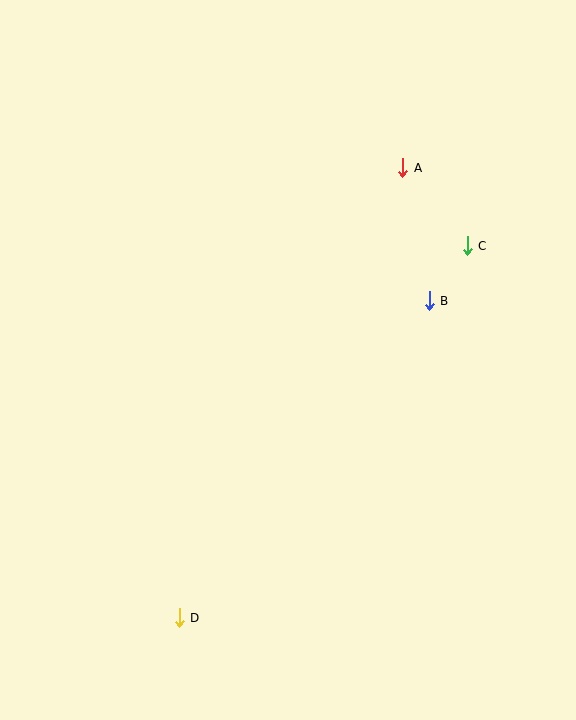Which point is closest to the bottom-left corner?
Point D is closest to the bottom-left corner.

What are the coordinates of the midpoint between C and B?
The midpoint between C and B is at (448, 273).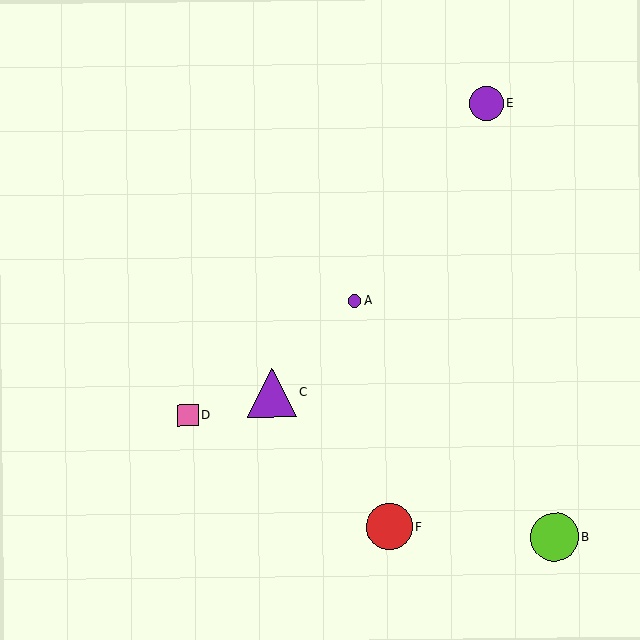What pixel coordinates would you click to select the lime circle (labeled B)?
Click at (555, 537) to select the lime circle B.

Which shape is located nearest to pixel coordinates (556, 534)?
The lime circle (labeled B) at (555, 537) is nearest to that location.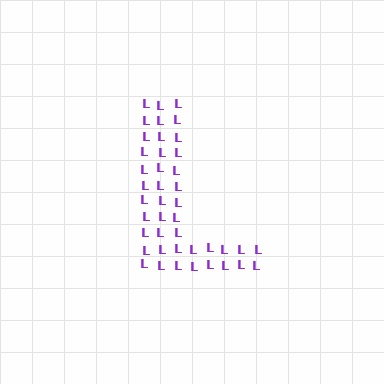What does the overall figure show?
The overall figure shows the letter L.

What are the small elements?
The small elements are letter L's.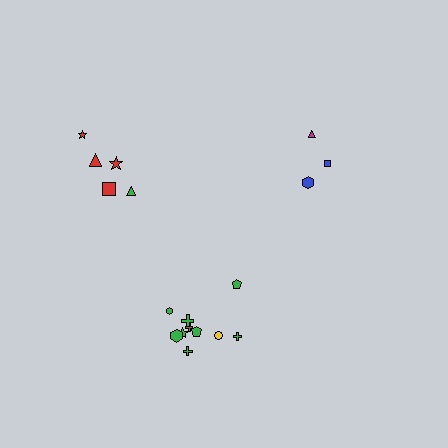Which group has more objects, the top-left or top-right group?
The top-left group.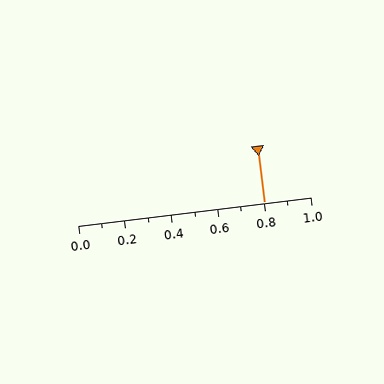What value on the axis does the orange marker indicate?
The marker indicates approximately 0.8.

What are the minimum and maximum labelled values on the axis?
The axis runs from 0.0 to 1.0.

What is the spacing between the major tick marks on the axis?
The major ticks are spaced 0.2 apart.